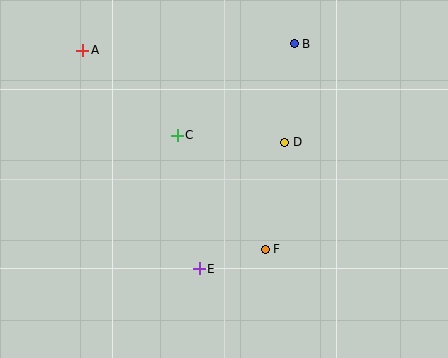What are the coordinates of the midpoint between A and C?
The midpoint between A and C is at (130, 93).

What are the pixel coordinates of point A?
Point A is at (83, 51).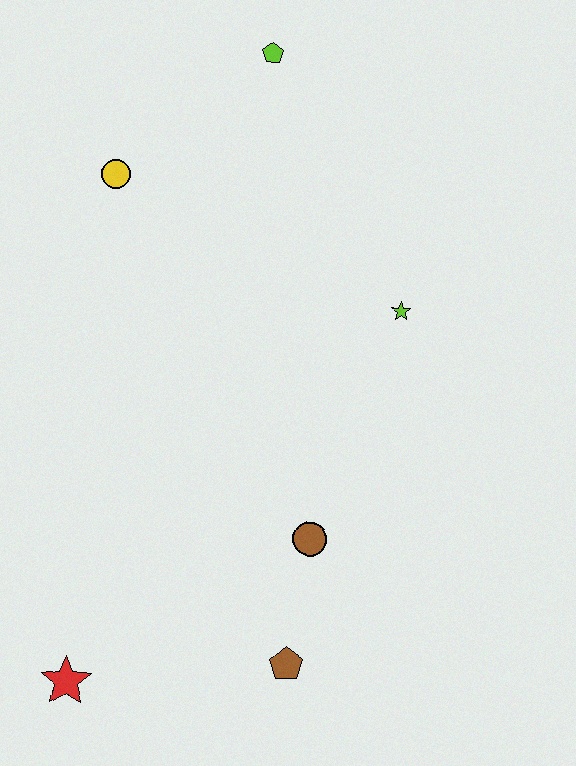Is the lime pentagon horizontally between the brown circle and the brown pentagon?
No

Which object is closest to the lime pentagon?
The yellow circle is closest to the lime pentagon.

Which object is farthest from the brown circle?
The lime pentagon is farthest from the brown circle.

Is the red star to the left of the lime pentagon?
Yes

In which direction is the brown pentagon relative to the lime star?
The brown pentagon is below the lime star.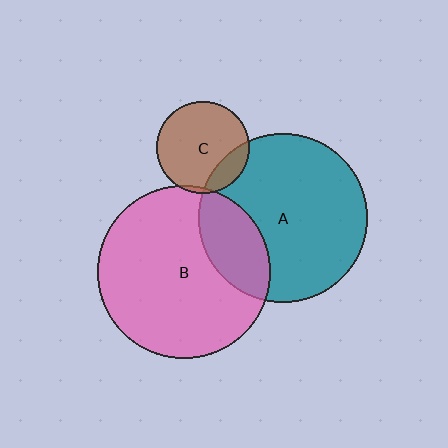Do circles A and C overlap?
Yes.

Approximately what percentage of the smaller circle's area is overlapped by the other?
Approximately 15%.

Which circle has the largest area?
Circle B (pink).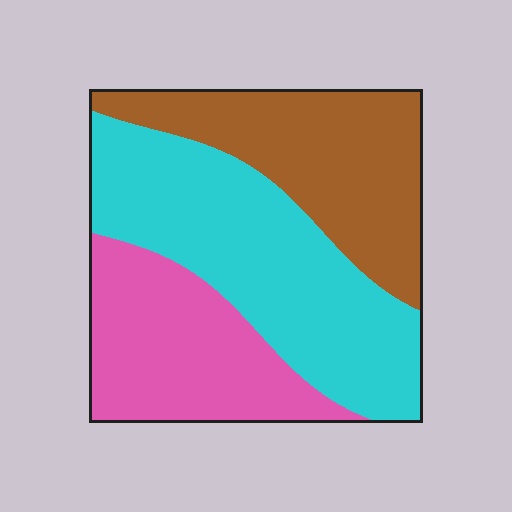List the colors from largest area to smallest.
From largest to smallest: cyan, brown, pink.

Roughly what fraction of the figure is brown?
Brown covers about 30% of the figure.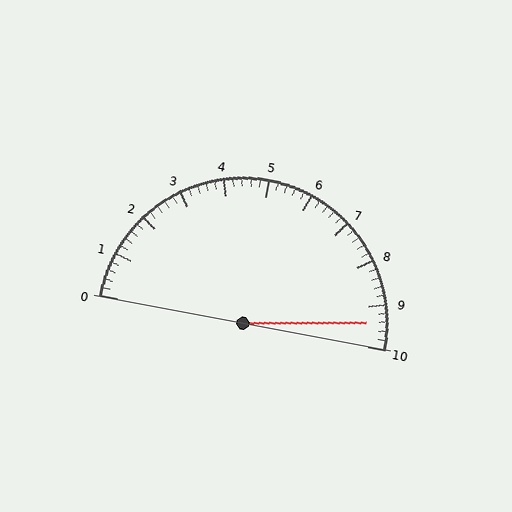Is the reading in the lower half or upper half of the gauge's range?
The reading is in the upper half of the range (0 to 10).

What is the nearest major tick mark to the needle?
The nearest major tick mark is 9.